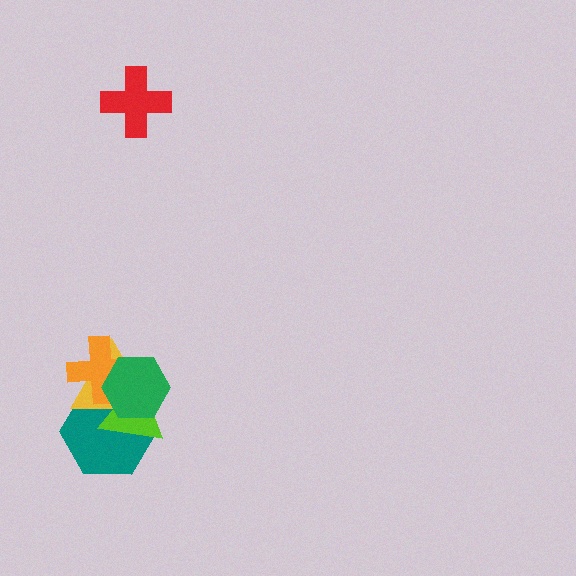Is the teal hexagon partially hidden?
Yes, it is partially covered by another shape.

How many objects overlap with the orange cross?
4 objects overlap with the orange cross.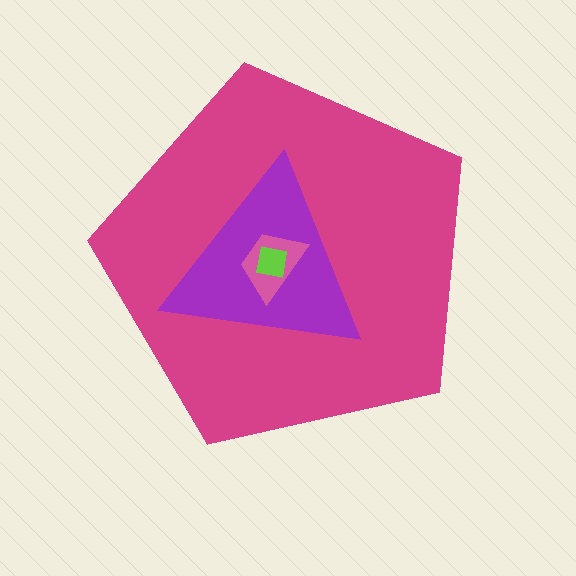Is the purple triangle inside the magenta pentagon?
Yes.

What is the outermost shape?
The magenta pentagon.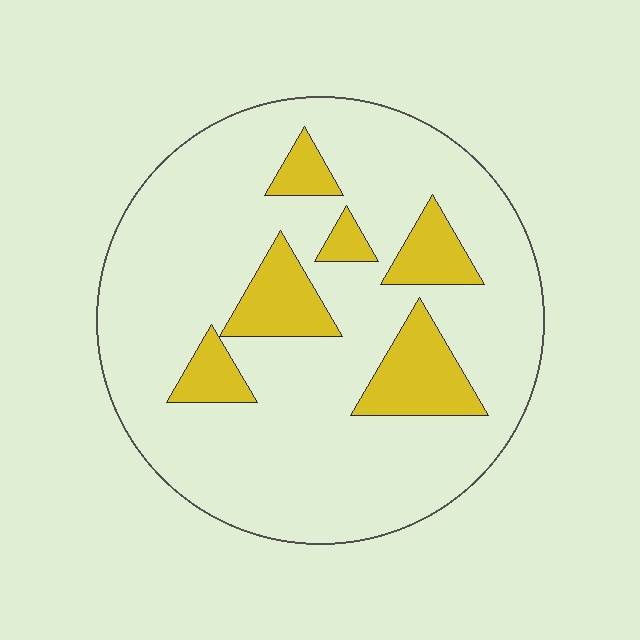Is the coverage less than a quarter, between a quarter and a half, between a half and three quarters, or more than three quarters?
Less than a quarter.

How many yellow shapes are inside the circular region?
6.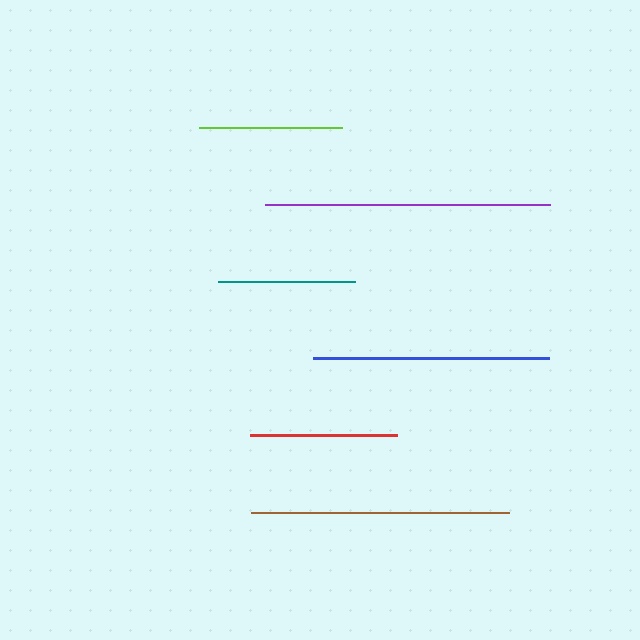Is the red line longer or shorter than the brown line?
The brown line is longer than the red line.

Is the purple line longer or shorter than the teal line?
The purple line is longer than the teal line.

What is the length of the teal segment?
The teal segment is approximately 136 pixels long.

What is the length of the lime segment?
The lime segment is approximately 143 pixels long.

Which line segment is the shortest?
The teal line is the shortest at approximately 136 pixels.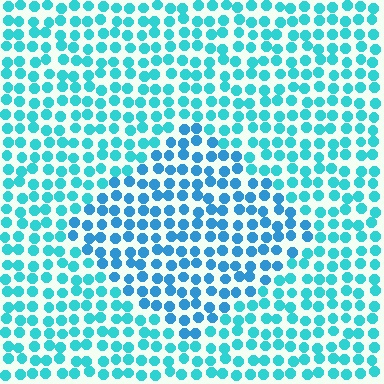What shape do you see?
I see a diamond.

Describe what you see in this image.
The image is filled with small cyan elements in a uniform arrangement. A diamond-shaped region is visible where the elements are tinted to a slightly different hue, forming a subtle color boundary.